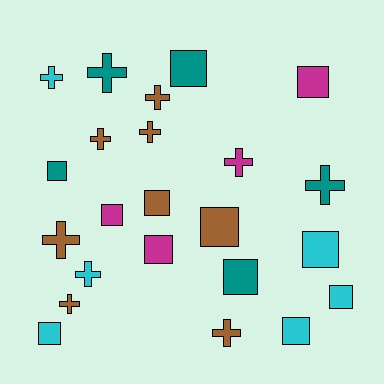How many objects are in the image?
There are 23 objects.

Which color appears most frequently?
Brown, with 8 objects.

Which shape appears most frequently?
Square, with 12 objects.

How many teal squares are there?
There are 3 teal squares.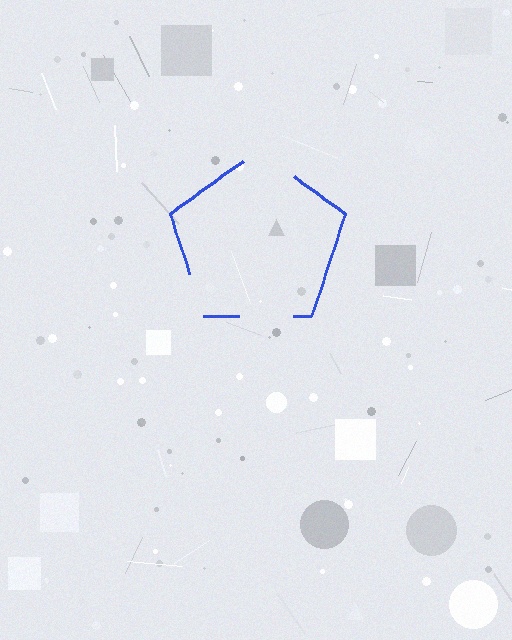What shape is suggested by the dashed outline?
The dashed outline suggests a pentagon.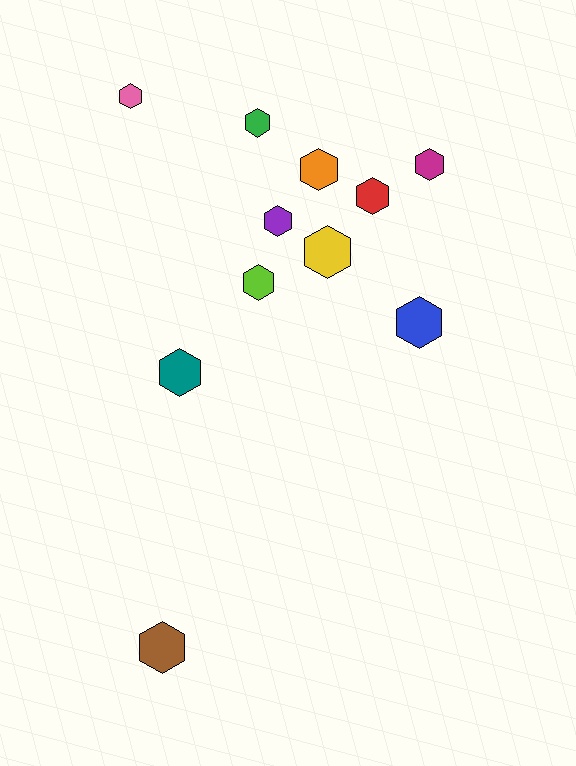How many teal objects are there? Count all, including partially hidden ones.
There is 1 teal object.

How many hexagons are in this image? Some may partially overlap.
There are 11 hexagons.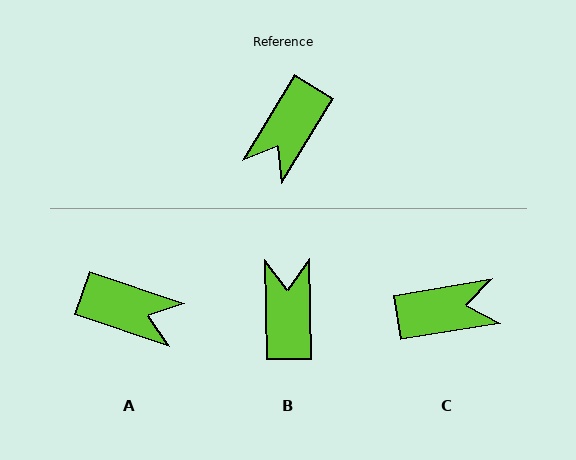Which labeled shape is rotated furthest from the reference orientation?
B, about 148 degrees away.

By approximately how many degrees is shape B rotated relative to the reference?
Approximately 148 degrees clockwise.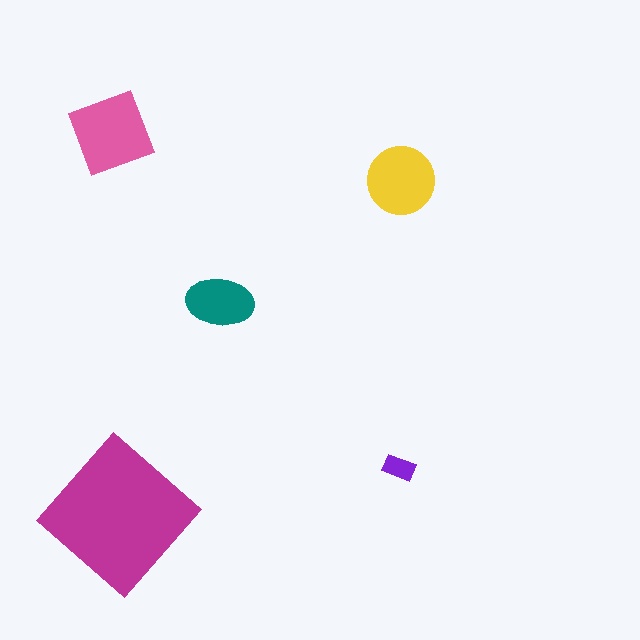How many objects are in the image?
There are 5 objects in the image.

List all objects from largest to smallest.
The magenta diamond, the pink diamond, the yellow circle, the teal ellipse, the purple rectangle.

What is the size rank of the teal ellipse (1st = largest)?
4th.